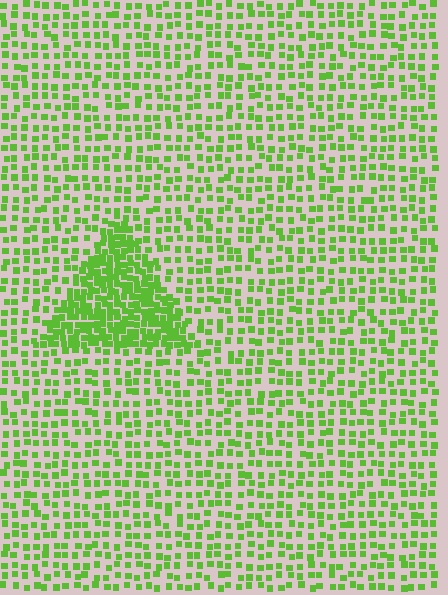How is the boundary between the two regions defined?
The boundary is defined by a change in element density (approximately 2.3x ratio). All elements are the same color, size, and shape.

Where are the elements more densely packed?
The elements are more densely packed inside the triangle boundary.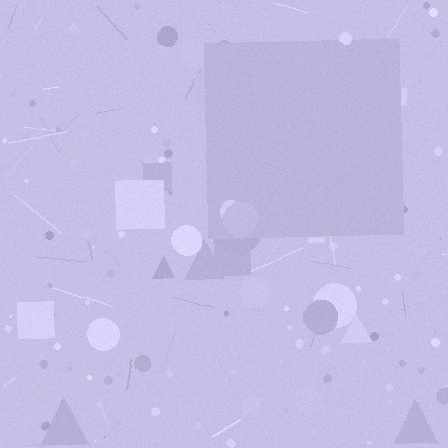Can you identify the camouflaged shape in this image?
The camouflaged shape is a square.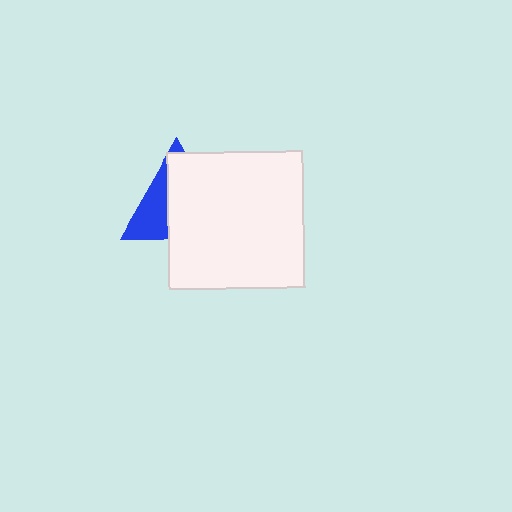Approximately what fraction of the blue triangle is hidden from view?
Roughly 65% of the blue triangle is hidden behind the white square.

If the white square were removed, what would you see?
You would see the complete blue triangle.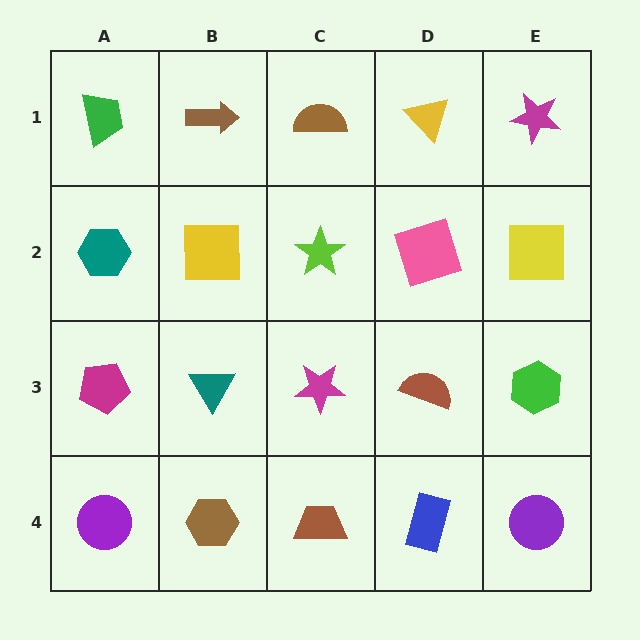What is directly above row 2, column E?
A magenta star.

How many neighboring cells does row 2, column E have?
3.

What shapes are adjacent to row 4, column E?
A green hexagon (row 3, column E), a blue rectangle (row 4, column D).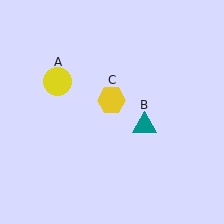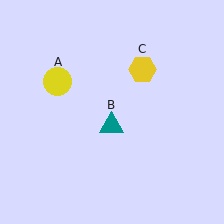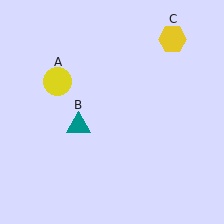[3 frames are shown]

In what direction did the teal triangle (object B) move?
The teal triangle (object B) moved left.